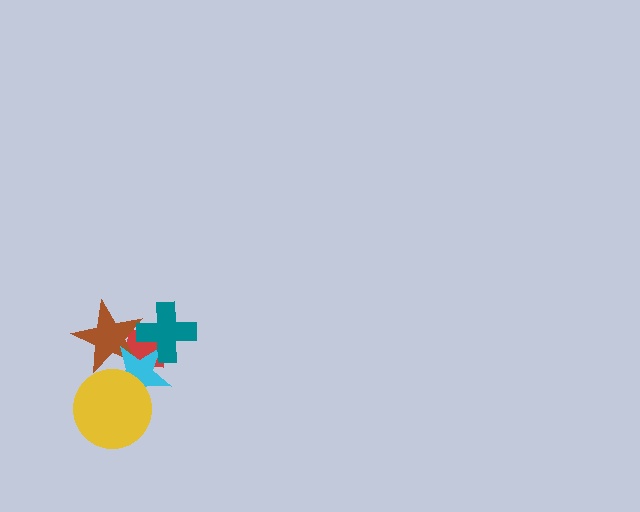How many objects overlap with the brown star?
3 objects overlap with the brown star.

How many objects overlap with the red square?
3 objects overlap with the red square.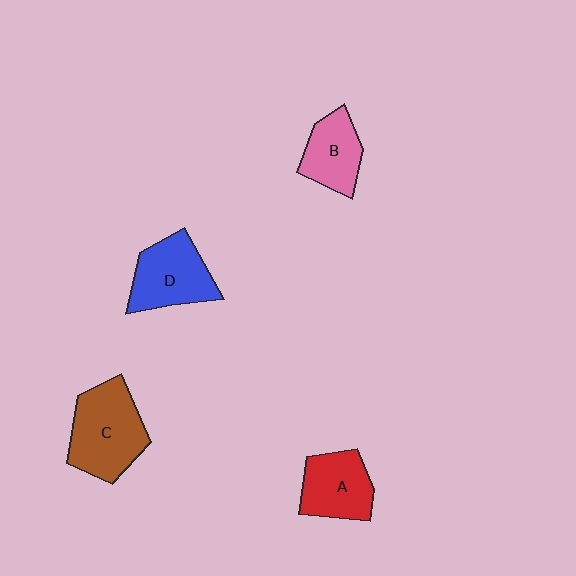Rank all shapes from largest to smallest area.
From largest to smallest: C (brown), D (blue), A (red), B (pink).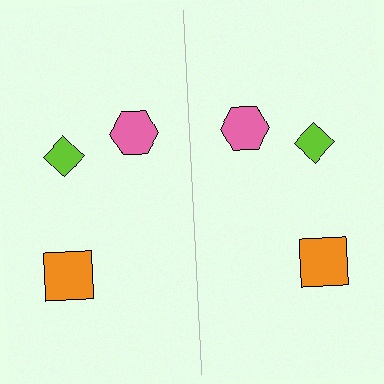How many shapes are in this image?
There are 6 shapes in this image.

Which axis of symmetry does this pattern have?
The pattern has a vertical axis of symmetry running through the center of the image.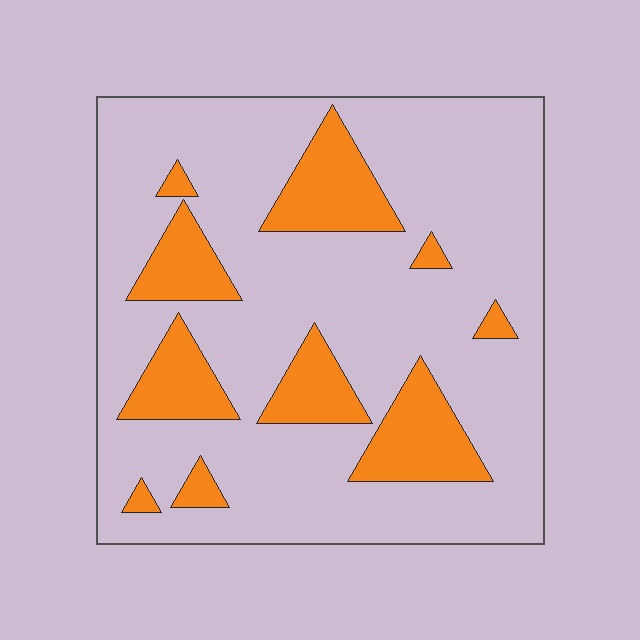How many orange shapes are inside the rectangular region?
10.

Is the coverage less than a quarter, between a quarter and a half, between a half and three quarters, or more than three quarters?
Less than a quarter.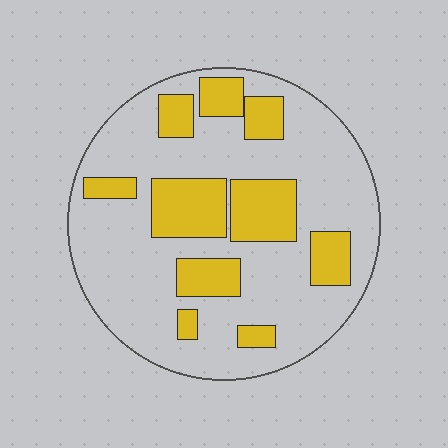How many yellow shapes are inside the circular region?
10.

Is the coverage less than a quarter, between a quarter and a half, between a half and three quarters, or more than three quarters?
Between a quarter and a half.